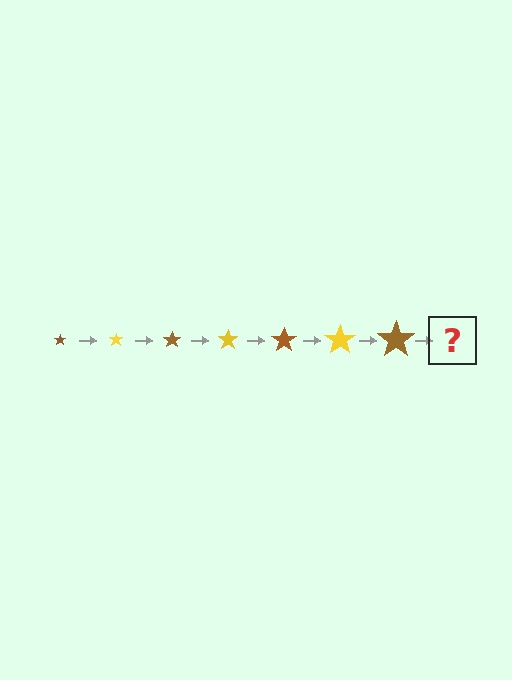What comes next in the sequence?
The next element should be a yellow star, larger than the previous one.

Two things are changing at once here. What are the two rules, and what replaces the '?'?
The two rules are that the star grows larger each step and the color cycles through brown and yellow. The '?' should be a yellow star, larger than the previous one.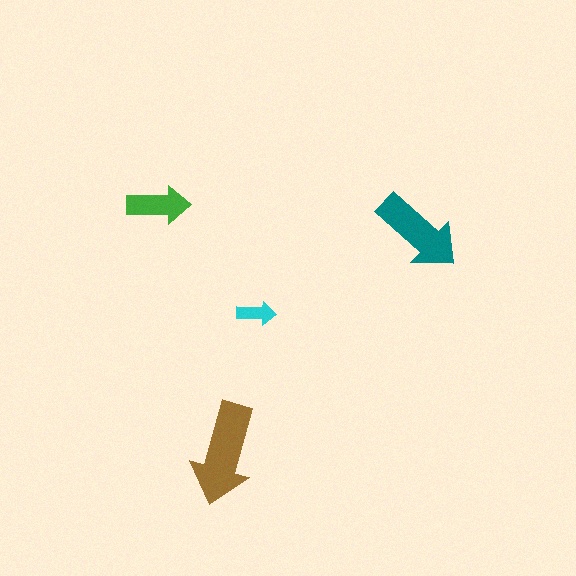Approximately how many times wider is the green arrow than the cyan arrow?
About 1.5 times wider.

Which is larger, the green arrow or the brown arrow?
The brown one.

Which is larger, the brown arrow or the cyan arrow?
The brown one.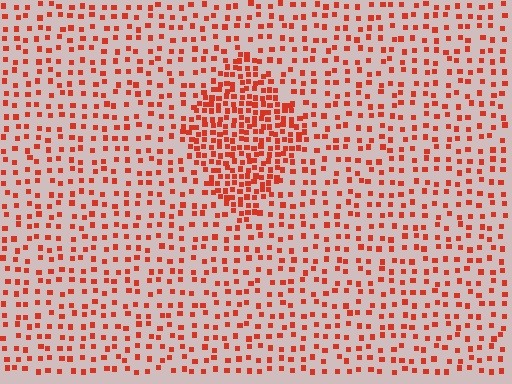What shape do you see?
I see a diamond.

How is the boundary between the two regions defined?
The boundary is defined by a change in element density (approximately 2.4x ratio). All elements are the same color, size, and shape.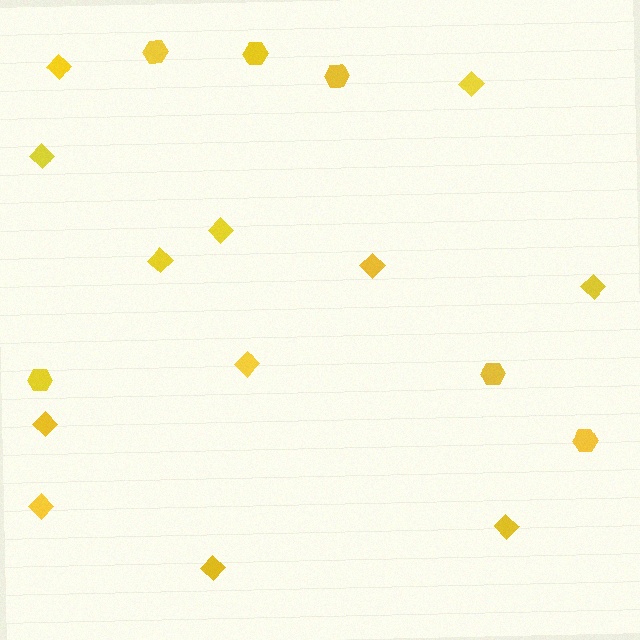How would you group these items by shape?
There are 2 groups: one group of diamonds (12) and one group of hexagons (6).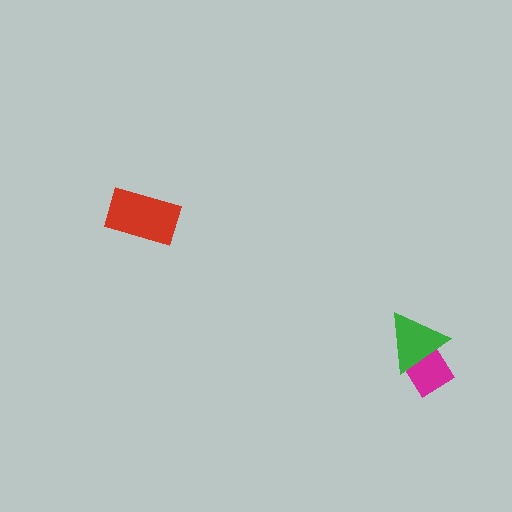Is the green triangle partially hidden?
No, no other shape covers it.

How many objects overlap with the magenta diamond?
1 object overlaps with the magenta diamond.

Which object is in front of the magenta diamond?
The green triangle is in front of the magenta diamond.